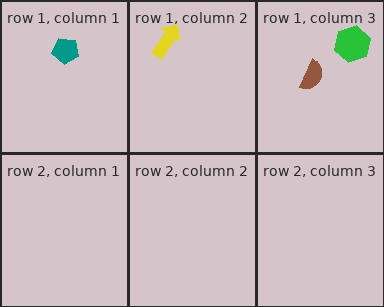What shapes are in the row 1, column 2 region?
The yellow arrow.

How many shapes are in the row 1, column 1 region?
1.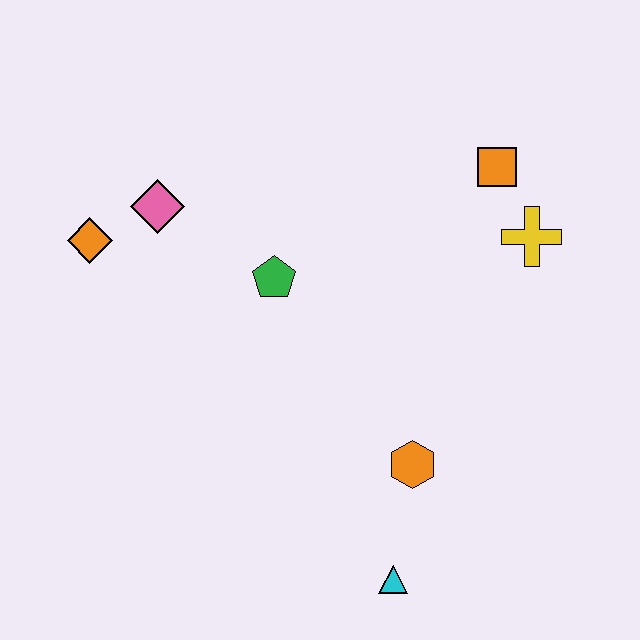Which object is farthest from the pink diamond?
The cyan triangle is farthest from the pink diamond.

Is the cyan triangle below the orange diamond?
Yes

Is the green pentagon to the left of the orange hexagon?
Yes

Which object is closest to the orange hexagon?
The cyan triangle is closest to the orange hexagon.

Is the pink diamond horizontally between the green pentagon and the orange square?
No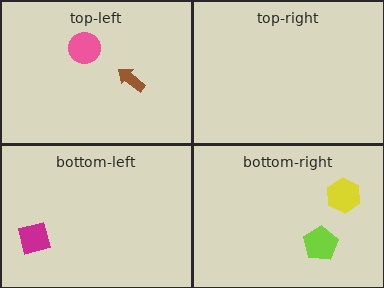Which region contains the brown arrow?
The top-left region.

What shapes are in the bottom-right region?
The yellow hexagon, the lime pentagon.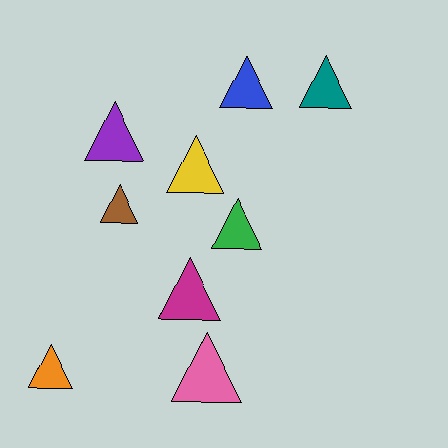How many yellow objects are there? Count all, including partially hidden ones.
There is 1 yellow object.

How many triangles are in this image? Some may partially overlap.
There are 9 triangles.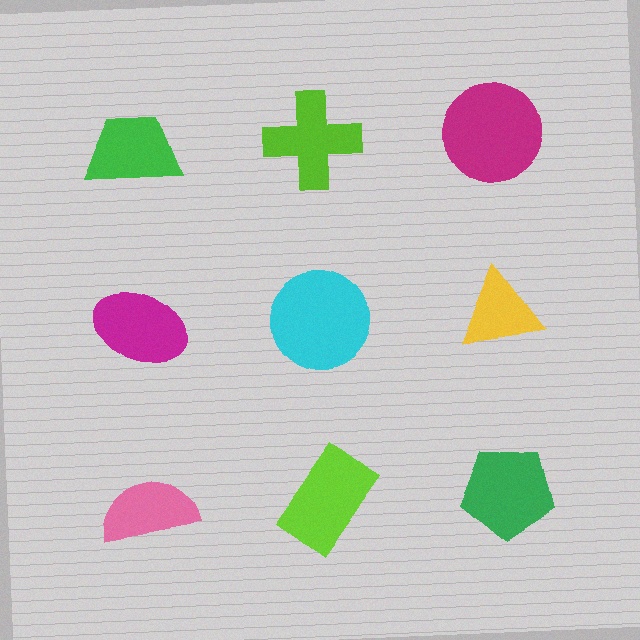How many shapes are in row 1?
3 shapes.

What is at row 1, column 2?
A lime cross.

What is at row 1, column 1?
A green trapezoid.